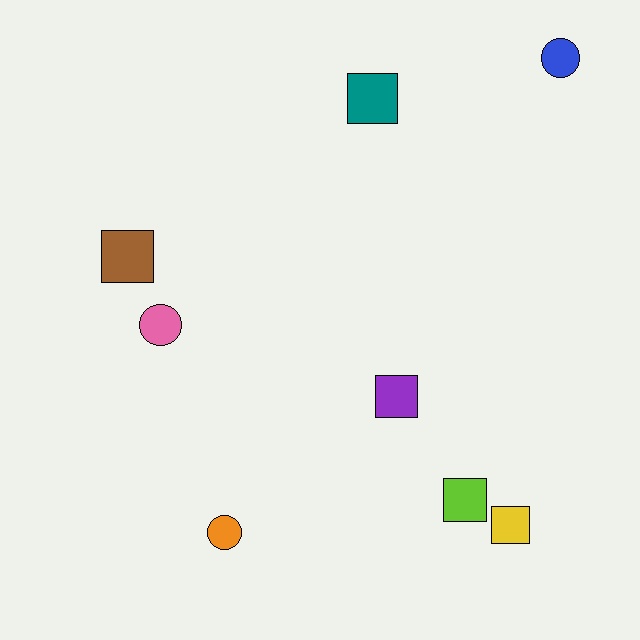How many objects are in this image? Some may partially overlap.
There are 8 objects.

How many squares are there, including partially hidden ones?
There are 5 squares.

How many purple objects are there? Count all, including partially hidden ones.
There is 1 purple object.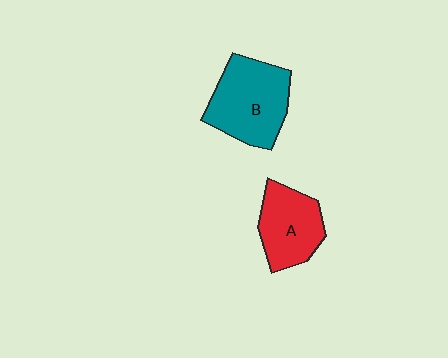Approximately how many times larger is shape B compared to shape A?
Approximately 1.3 times.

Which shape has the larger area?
Shape B (teal).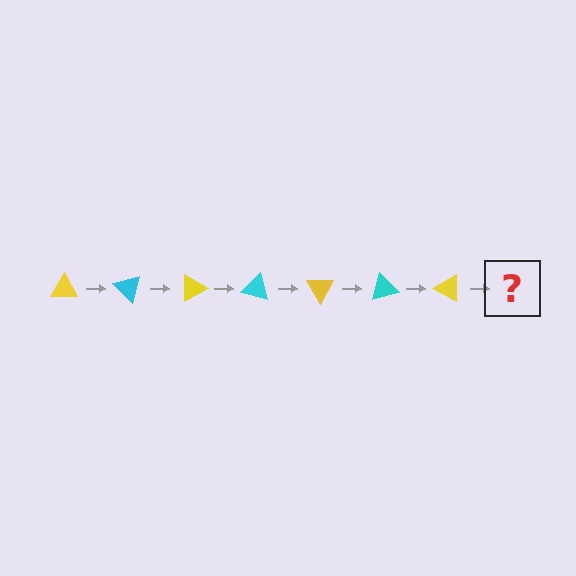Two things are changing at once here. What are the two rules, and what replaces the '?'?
The two rules are that it rotates 45 degrees each step and the color cycles through yellow and cyan. The '?' should be a cyan triangle, rotated 315 degrees from the start.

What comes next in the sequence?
The next element should be a cyan triangle, rotated 315 degrees from the start.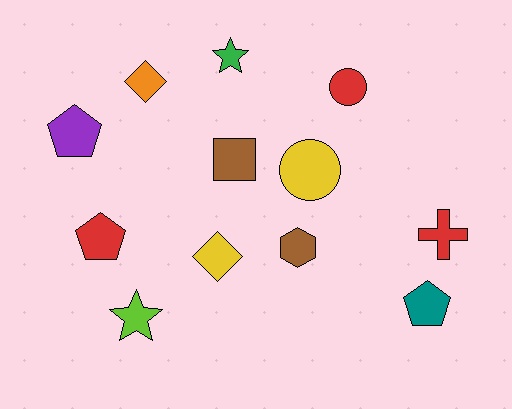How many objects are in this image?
There are 12 objects.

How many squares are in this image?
There is 1 square.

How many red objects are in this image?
There are 3 red objects.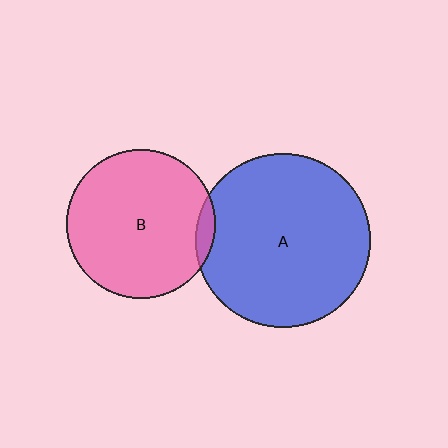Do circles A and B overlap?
Yes.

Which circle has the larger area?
Circle A (blue).